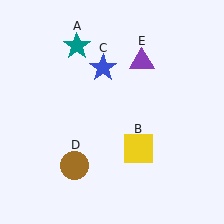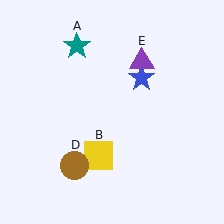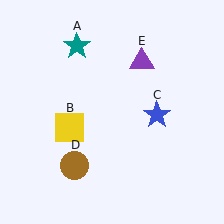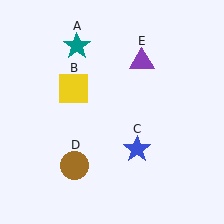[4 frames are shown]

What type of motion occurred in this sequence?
The yellow square (object B), blue star (object C) rotated clockwise around the center of the scene.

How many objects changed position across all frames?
2 objects changed position: yellow square (object B), blue star (object C).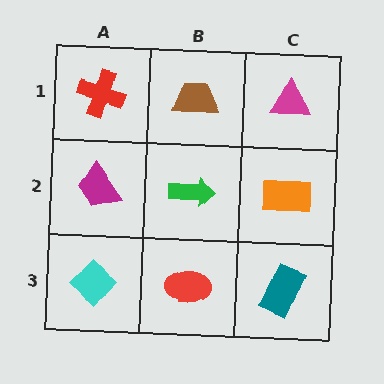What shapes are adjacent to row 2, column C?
A magenta triangle (row 1, column C), a teal rectangle (row 3, column C), a green arrow (row 2, column B).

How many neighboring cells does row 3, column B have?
3.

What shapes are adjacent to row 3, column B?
A green arrow (row 2, column B), a cyan diamond (row 3, column A), a teal rectangle (row 3, column C).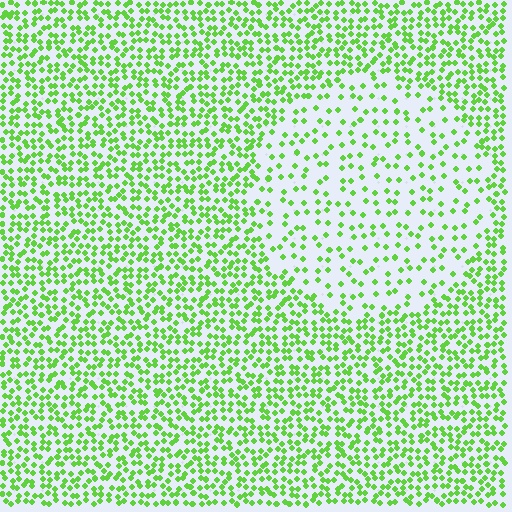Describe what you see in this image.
The image contains small lime elements arranged at two different densities. A circle-shaped region is visible where the elements are less densely packed than the surrounding area.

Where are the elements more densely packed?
The elements are more densely packed outside the circle boundary.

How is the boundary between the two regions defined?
The boundary is defined by a change in element density (approximately 2.3x ratio). All elements are the same color, size, and shape.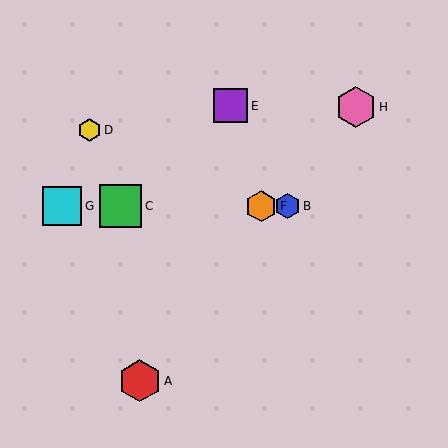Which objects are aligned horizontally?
Objects B, C, F, G are aligned horizontally.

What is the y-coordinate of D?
Object D is at y≈130.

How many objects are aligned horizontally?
4 objects (B, C, F, G) are aligned horizontally.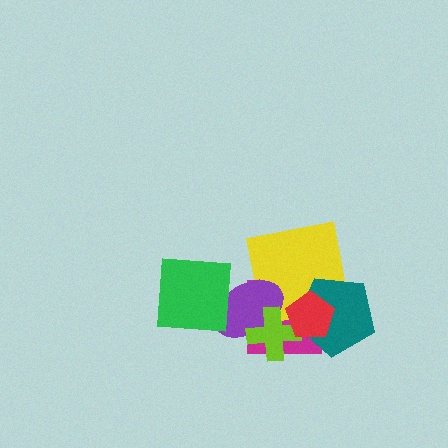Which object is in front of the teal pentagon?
The red pentagon is in front of the teal pentagon.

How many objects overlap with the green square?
1 object overlaps with the green square.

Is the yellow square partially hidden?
Yes, it is partially covered by another shape.